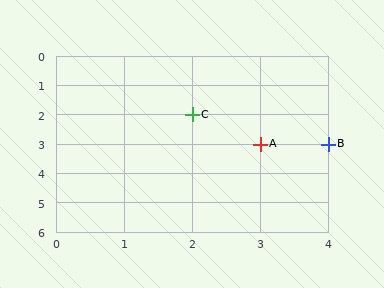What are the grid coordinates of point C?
Point C is at grid coordinates (2, 2).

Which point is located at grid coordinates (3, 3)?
Point A is at (3, 3).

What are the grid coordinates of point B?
Point B is at grid coordinates (4, 3).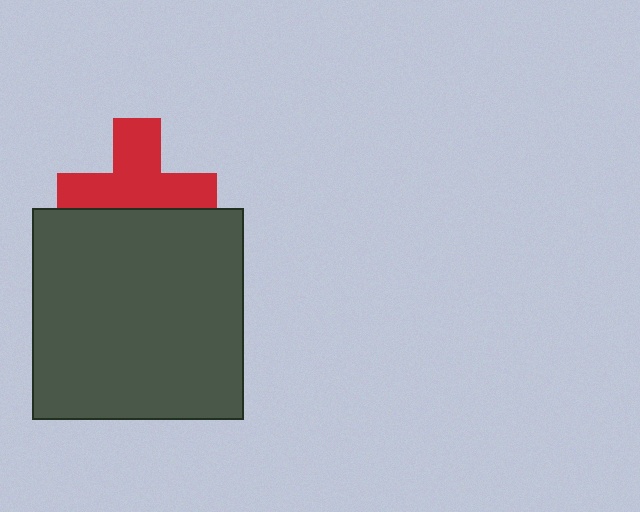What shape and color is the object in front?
The object in front is a dark gray square.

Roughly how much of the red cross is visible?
About half of it is visible (roughly 62%).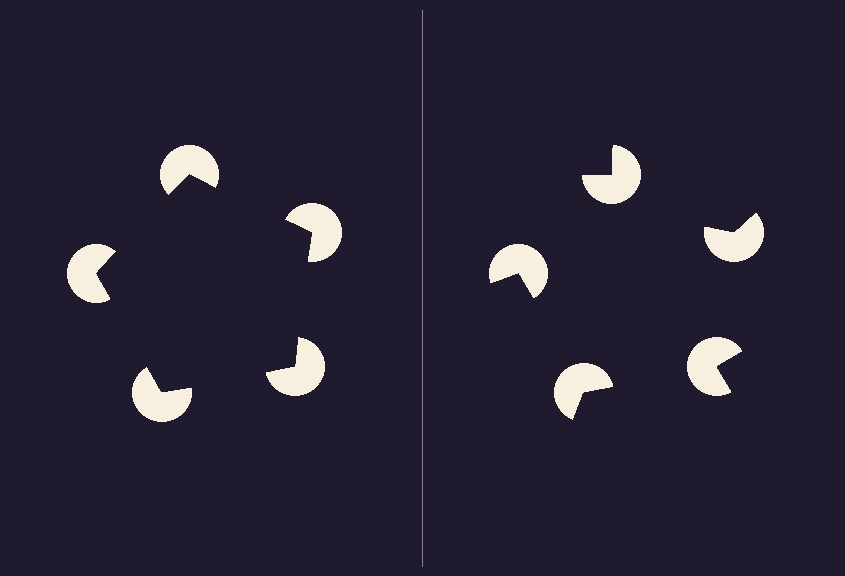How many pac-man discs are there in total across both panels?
10 — 5 on each side.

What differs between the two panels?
The pac-man discs are positioned identically on both sides; only the wedge orientations differ. On the left they align to a pentagon; on the right they are misaligned.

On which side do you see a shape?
An illusory pentagon appears on the left side. On the right side the wedge cuts are rotated, so no coherent shape forms.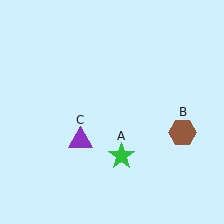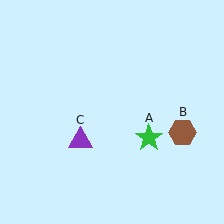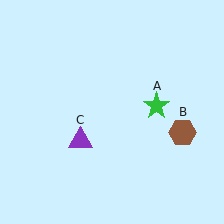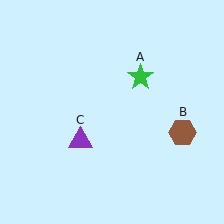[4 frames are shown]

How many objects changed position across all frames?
1 object changed position: green star (object A).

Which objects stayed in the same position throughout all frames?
Brown hexagon (object B) and purple triangle (object C) remained stationary.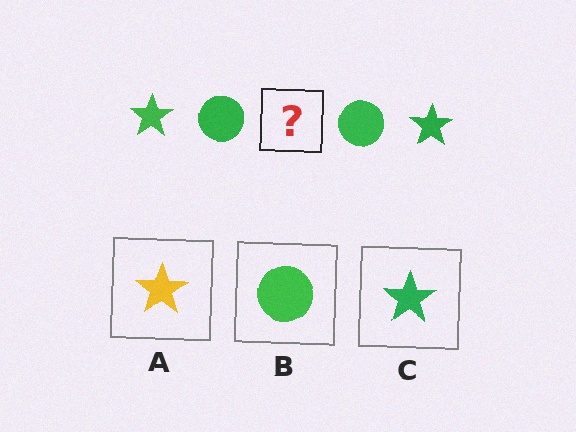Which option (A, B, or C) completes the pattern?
C.